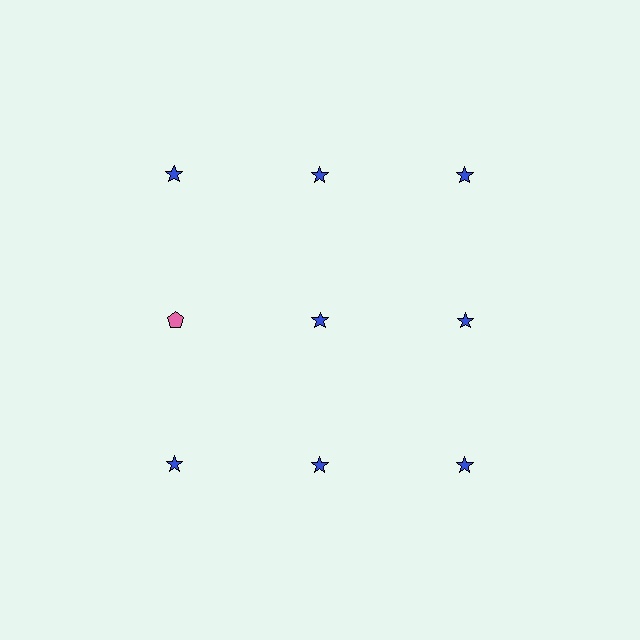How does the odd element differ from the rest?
It differs in both color (pink instead of blue) and shape (pentagon instead of star).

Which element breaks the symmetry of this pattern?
The pink pentagon in the second row, leftmost column breaks the symmetry. All other shapes are blue stars.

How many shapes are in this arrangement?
There are 9 shapes arranged in a grid pattern.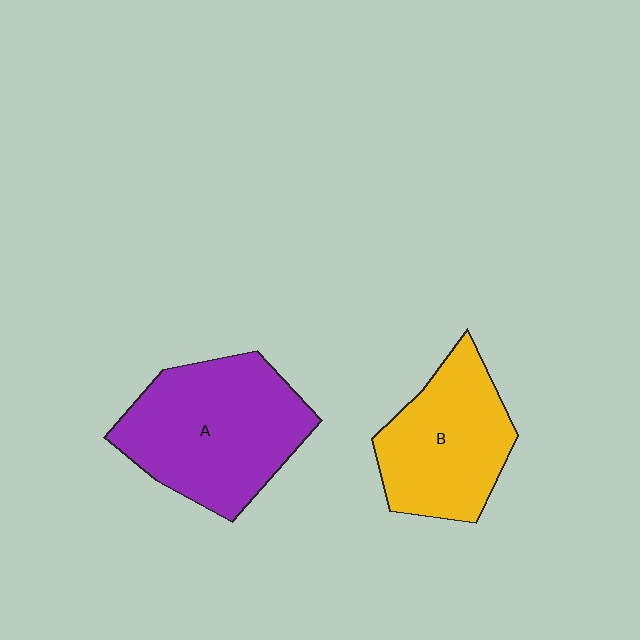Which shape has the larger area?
Shape A (purple).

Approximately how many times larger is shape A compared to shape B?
Approximately 1.3 times.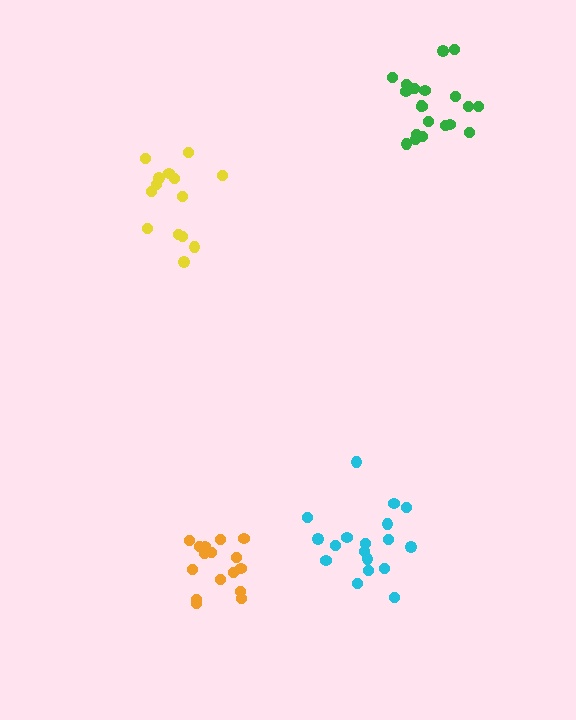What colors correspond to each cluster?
The clusters are colored: cyan, yellow, green, orange.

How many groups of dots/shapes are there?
There are 4 groups.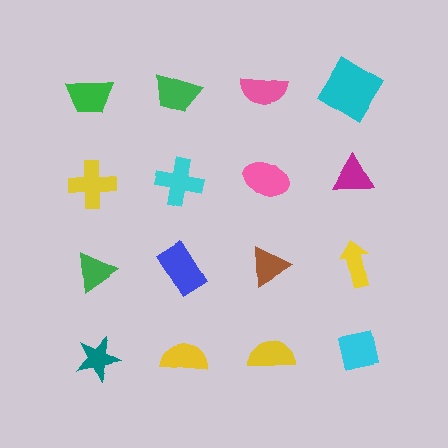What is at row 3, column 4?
A yellow arrow.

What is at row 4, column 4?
A cyan square.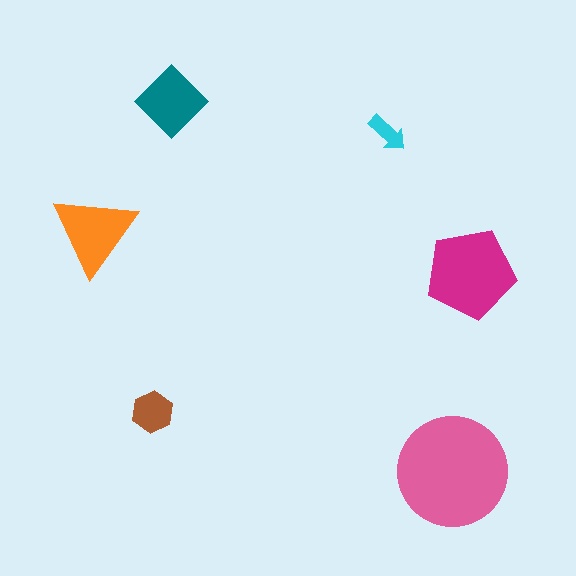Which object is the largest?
The pink circle.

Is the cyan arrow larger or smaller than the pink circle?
Smaller.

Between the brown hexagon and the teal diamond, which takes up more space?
The teal diamond.